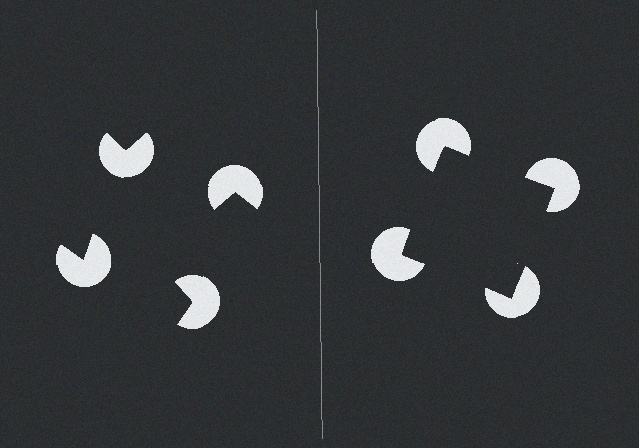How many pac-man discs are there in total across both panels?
8 — 4 on each side.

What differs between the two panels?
The pac-man discs are positioned identically on both sides; only the wedge orientations differ. On the right they align to a square; on the left they are misaligned.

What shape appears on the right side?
An illusory square.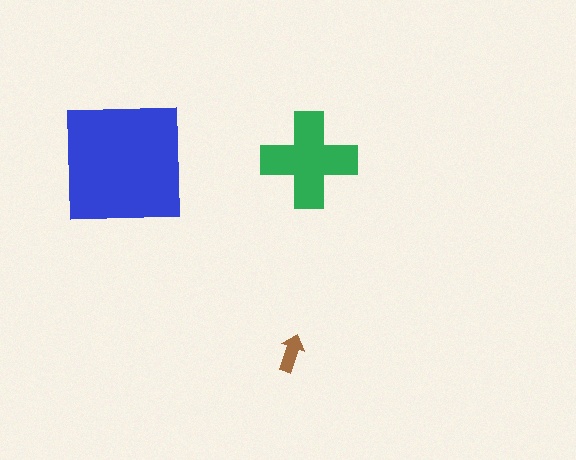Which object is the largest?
The blue square.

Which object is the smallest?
The brown arrow.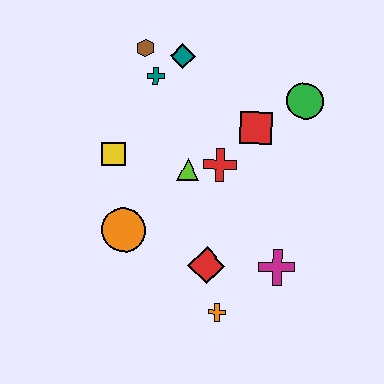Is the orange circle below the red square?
Yes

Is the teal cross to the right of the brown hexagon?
Yes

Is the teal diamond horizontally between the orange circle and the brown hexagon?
No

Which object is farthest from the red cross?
The orange cross is farthest from the red cross.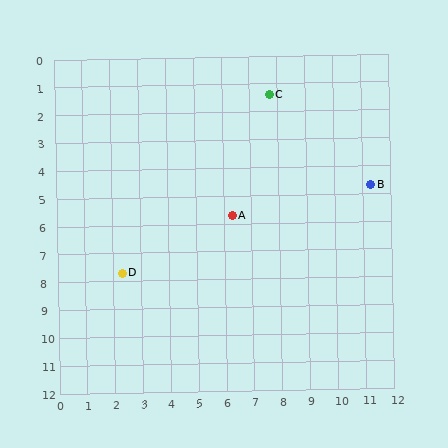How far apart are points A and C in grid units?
Points A and C are about 4.5 grid units apart.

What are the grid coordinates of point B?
Point B is at approximately (11.3, 4.7).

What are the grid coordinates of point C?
Point C is at approximately (7.7, 1.4).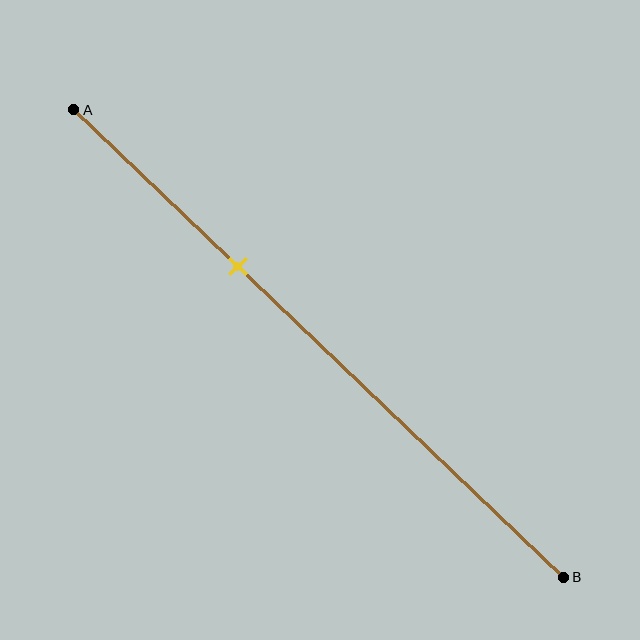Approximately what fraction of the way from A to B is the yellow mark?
The yellow mark is approximately 35% of the way from A to B.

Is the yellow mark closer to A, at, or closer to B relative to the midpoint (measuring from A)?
The yellow mark is closer to point A than the midpoint of segment AB.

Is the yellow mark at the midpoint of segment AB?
No, the mark is at about 35% from A, not at the 50% midpoint.